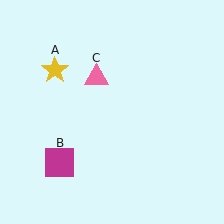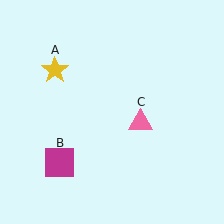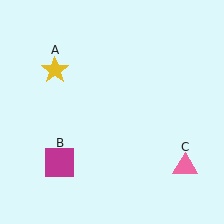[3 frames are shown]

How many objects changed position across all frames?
1 object changed position: pink triangle (object C).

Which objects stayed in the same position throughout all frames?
Yellow star (object A) and magenta square (object B) remained stationary.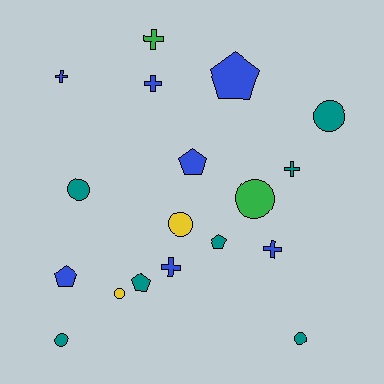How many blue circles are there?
There are no blue circles.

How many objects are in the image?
There are 18 objects.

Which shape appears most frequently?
Circle, with 7 objects.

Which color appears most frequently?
Teal, with 7 objects.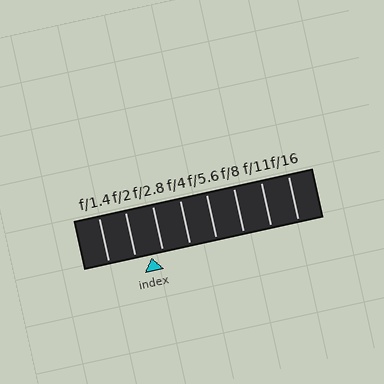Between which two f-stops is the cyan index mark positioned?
The index mark is between f/2 and f/2.8.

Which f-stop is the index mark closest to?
The index mark is closest to f/2.8.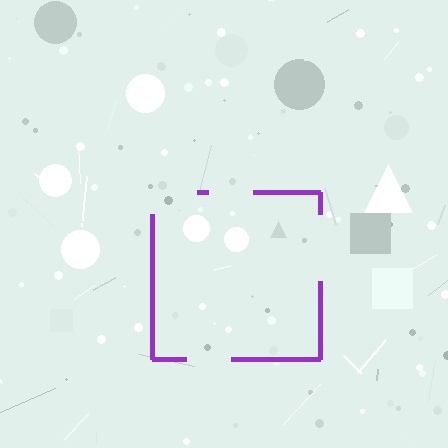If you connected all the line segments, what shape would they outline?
They would outline a square.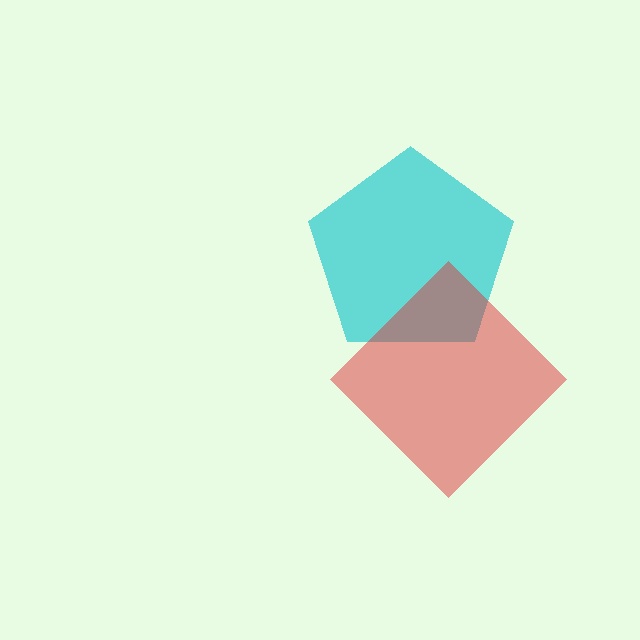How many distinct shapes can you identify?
There are 2 distinct shapes: a cyan pentagon, a red diamond.